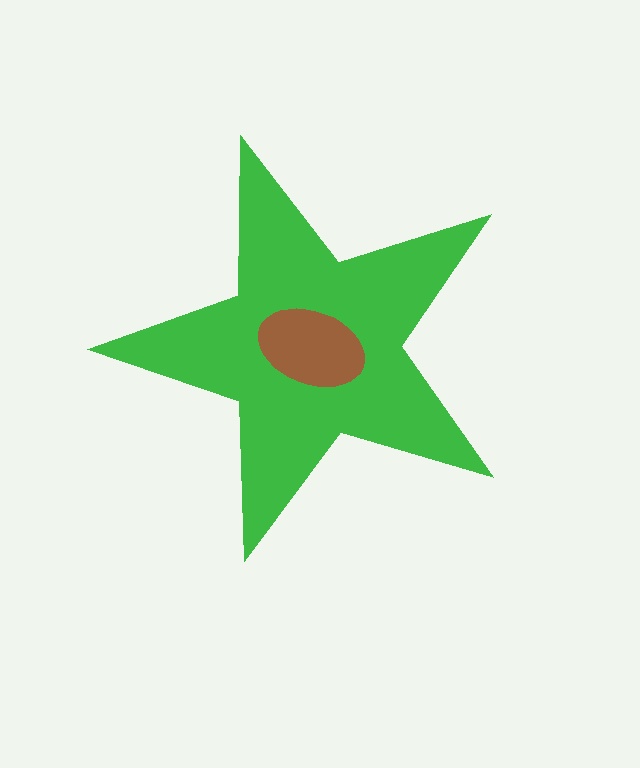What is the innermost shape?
The brown ellipse.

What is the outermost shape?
The green star.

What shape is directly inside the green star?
The brown ellipse.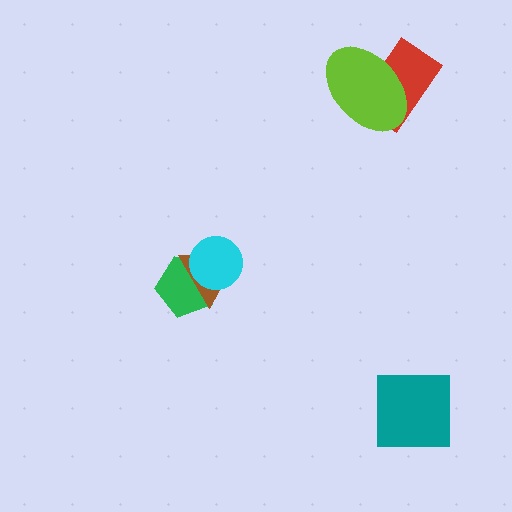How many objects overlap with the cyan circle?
2 objects overlap with the cyan circle.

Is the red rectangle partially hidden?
Yes, it is partially covered by another shape.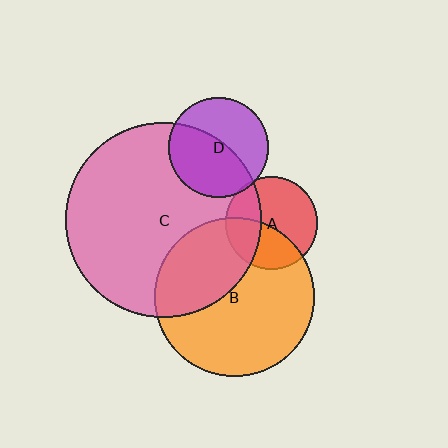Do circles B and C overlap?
Yes.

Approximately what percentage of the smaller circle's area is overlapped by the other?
Approximately 35%.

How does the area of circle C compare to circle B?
Approximately 1.5 times.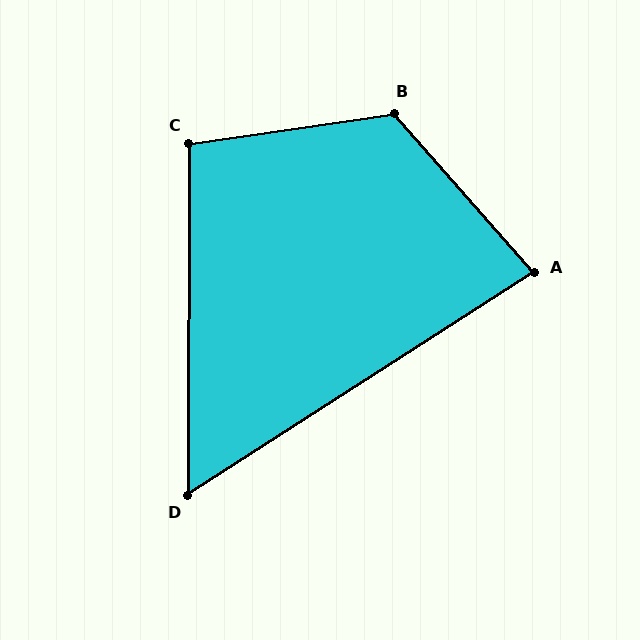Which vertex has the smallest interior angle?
D, at approximately 57 degrees.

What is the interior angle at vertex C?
Approximately 99 degrees (obtuse).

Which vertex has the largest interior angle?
B, at approximately 123 degrees.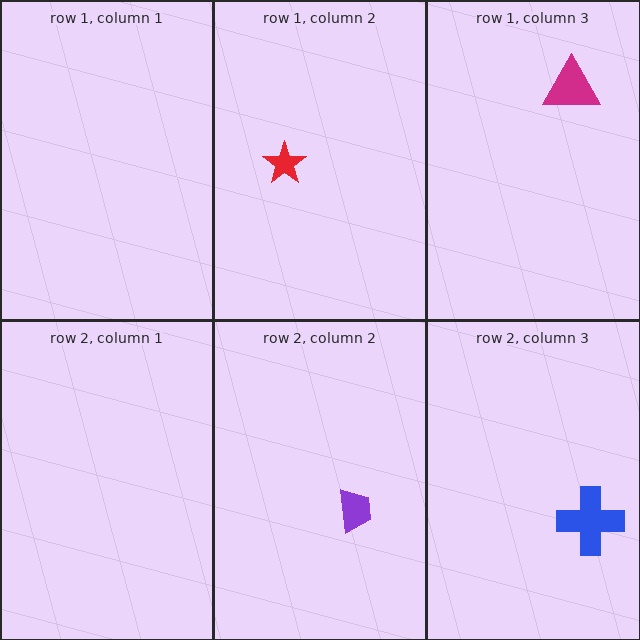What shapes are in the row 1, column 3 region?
The magenta triangle.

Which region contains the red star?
The row 1, column 2 region.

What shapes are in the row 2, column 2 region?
The purple trapezoid.